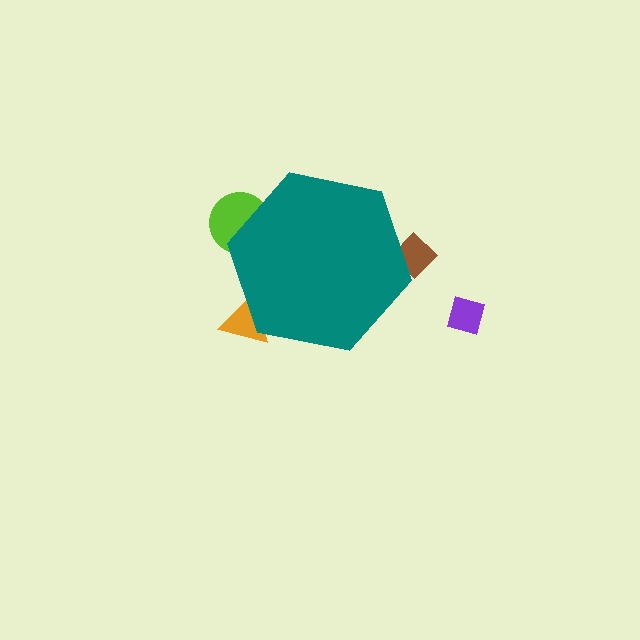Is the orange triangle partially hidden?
Yes, the orange triangle is partially hidden behind the teal hexagon.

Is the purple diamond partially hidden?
No, the purple diamond is fully visible.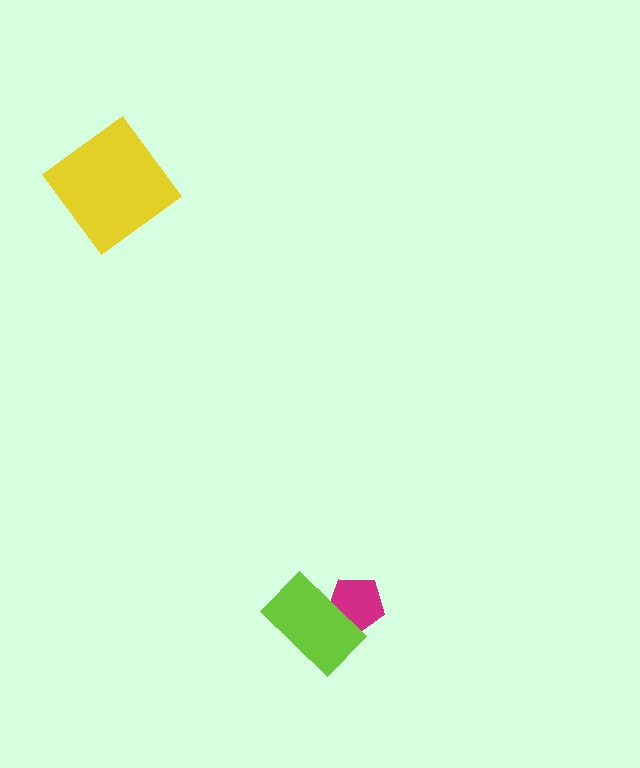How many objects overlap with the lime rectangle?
1 object overlaps with the lime rectangle.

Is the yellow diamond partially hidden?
No, no other shape covers it.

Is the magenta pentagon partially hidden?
Yes, it is partially covered by another shape.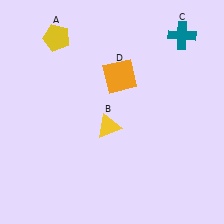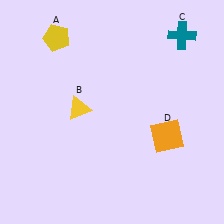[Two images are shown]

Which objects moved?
The objects that moved are: the yellow triangle (B), the orange square (D).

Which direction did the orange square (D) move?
The orange square (D) moved down.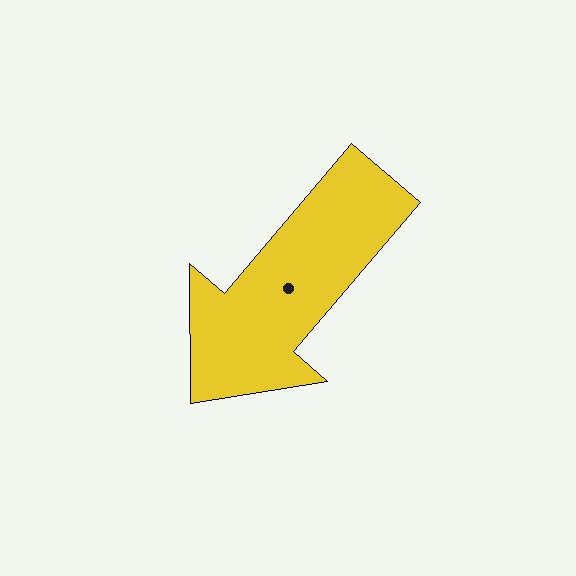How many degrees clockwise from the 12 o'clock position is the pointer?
Approximately 220 degrees.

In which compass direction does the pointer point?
Southwest.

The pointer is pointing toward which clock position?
Roughly 7 o'clock.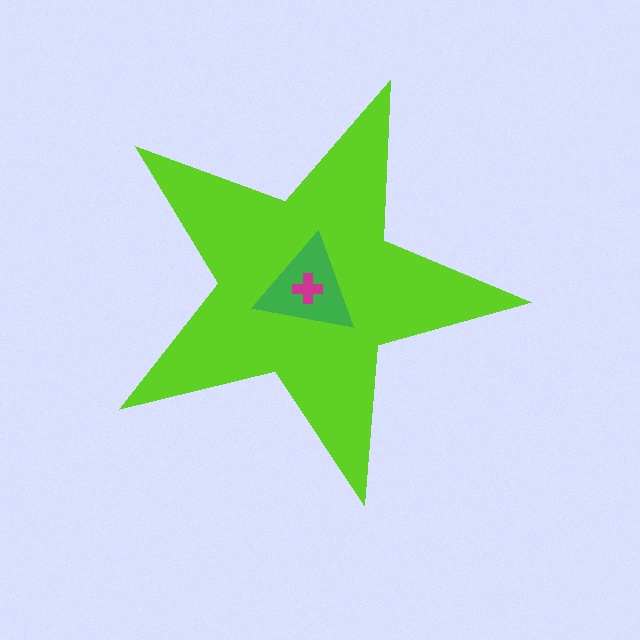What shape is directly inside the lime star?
The green triangle.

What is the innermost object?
The magenta cross.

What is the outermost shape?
The lime star.